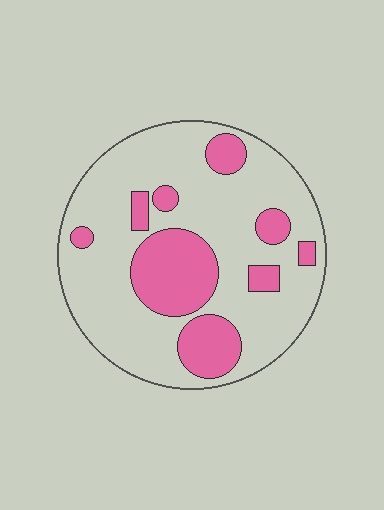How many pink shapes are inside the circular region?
9.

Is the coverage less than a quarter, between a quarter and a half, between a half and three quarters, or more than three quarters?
Between a quarter and a half.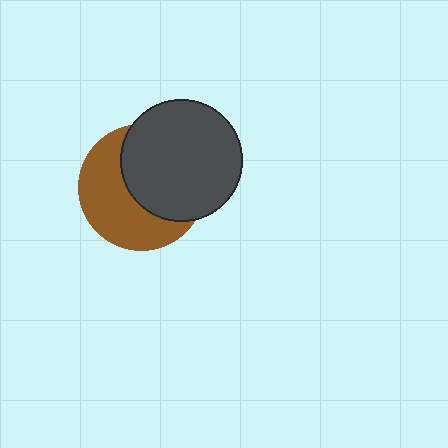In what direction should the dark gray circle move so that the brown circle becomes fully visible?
The dark gray circle should move toward the upper-right. That is the shortest direction to clear the overlap and leave the brown circle fully visible.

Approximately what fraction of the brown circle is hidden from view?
Roughly 50% of the brown circle is hidden behind the dark gray circle.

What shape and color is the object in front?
The object in front is a dark gray circle.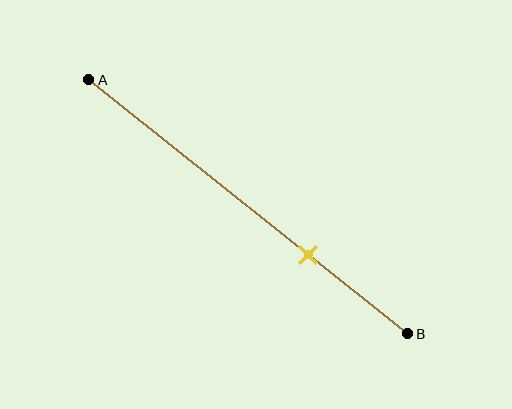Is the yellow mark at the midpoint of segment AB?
No, the mark is at about 70% from A, not at the 50% midpoint.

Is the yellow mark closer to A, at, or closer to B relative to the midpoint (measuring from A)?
The yellow mark is closer to point B than the midpoint of segment AB.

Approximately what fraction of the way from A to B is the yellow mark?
The yellow mark is approximately 70% of the way from A to B.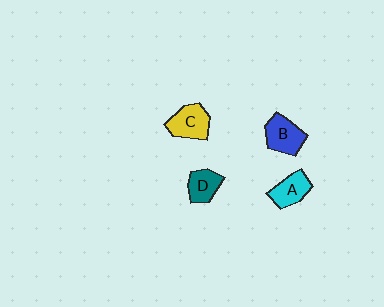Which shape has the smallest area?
Shape D (teal).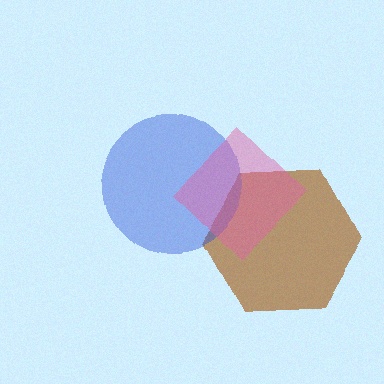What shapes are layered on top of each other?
The layered shapes are: a brown hexagon, a blue circle, a pink diamond.